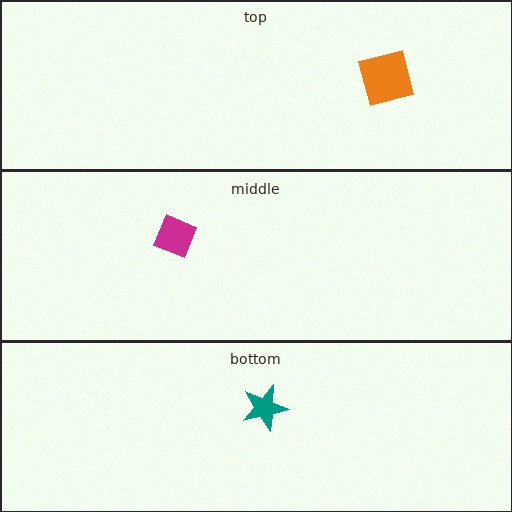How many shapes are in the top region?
1.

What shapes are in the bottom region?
The teal star.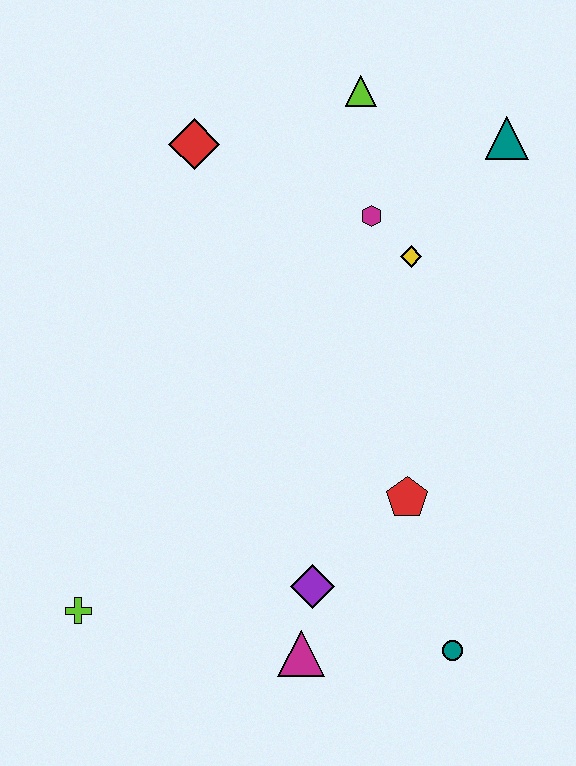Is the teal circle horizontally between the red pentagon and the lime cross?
No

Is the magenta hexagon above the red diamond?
No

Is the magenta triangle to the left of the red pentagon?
Yes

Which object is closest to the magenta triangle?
The purple diamond is closest to the magenta triangle.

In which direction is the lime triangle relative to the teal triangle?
The lime triangle is to the left of the teal triangle.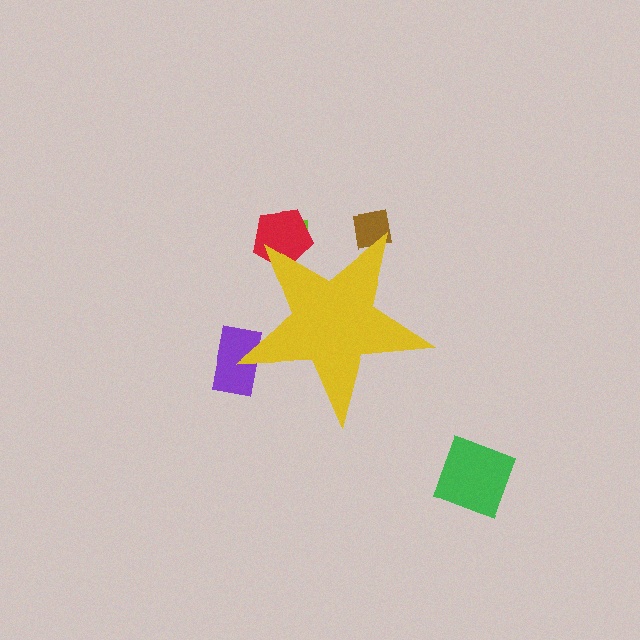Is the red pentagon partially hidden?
Yes, the red pentagon is partially hidden behind the yellow star.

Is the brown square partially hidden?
Yes, the brown square is partially hidden behind the yellow star.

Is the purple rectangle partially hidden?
Yes, the purple rectangle is partially hidden behind the yellow star.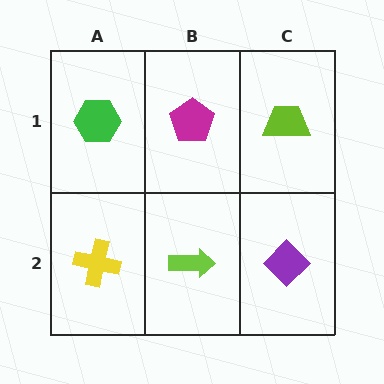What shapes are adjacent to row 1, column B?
A lime arrow (row 2, column B), a green hexagon (row 1, column A), a lime trapezoid (row 1, column C).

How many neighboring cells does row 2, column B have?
3.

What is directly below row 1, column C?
A purple diamond.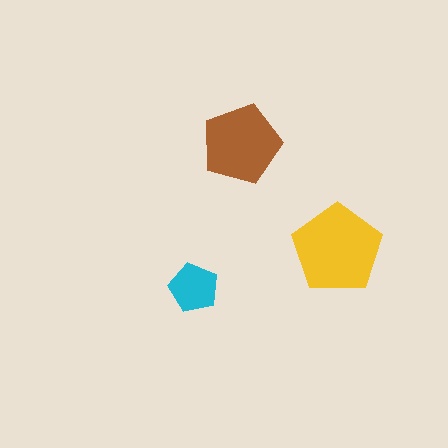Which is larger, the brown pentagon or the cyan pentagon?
The brown one.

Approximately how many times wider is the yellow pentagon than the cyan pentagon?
About 2 times wider.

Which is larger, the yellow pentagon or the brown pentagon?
The yellow one.